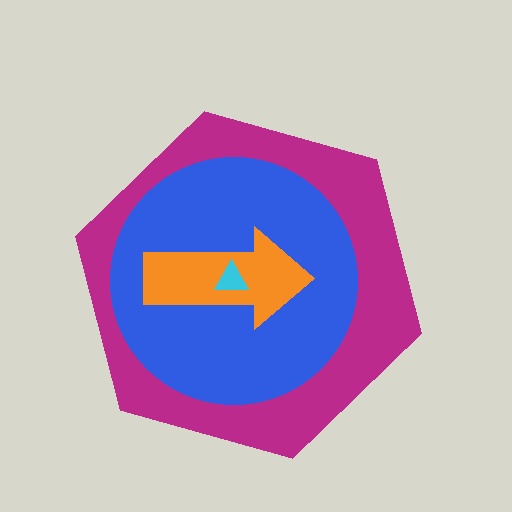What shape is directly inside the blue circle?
The orange arrow.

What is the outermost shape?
The magenta hexagon.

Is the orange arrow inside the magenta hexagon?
Yes.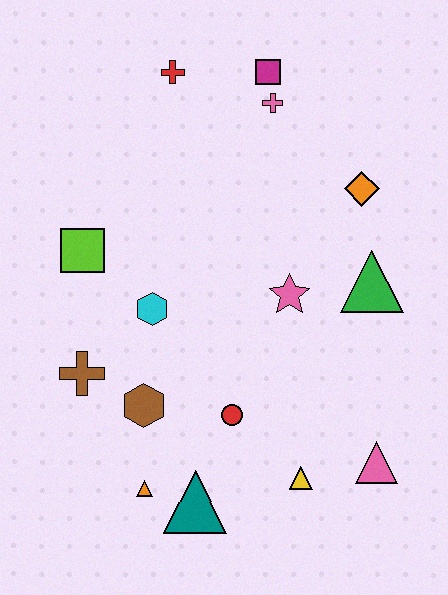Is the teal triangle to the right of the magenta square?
No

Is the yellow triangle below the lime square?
Yes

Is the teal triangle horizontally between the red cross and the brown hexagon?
No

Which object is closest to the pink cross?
The magenta square is closest to the pink cross.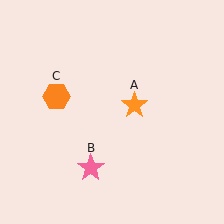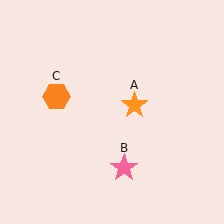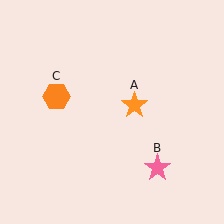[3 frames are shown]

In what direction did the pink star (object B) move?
The pink star (object B) moved right.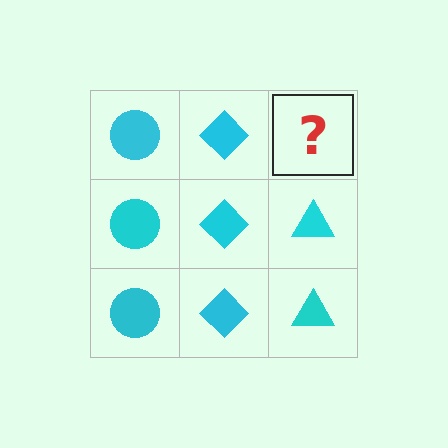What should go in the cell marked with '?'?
The missing cell should contain a cyan triangle.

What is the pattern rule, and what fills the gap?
The rule is that each column has a consistent shape. The gap should be filled with a cyan triangle.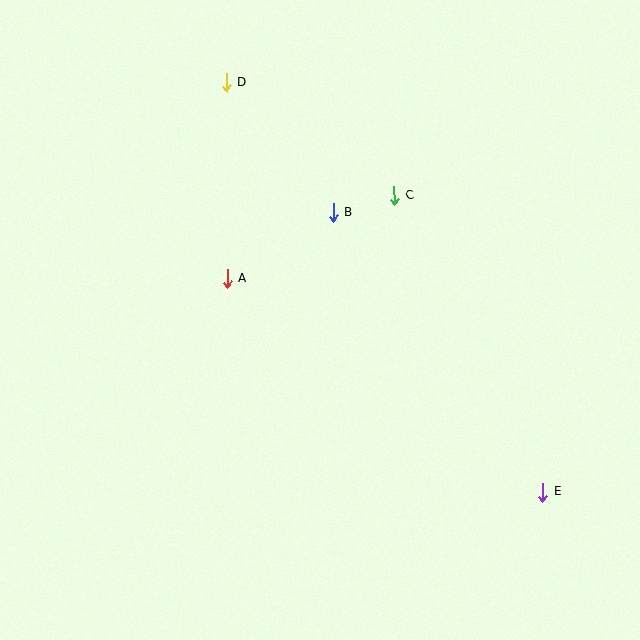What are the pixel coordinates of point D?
Point D is at (226, 82).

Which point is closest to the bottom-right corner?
Point E is closest to the bottom-right corner.